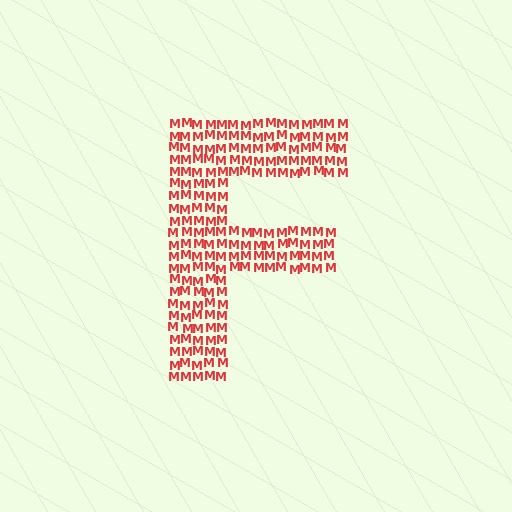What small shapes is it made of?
It is made of small letter M's.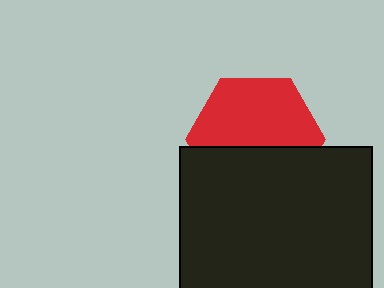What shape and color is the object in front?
The object in front is a black square.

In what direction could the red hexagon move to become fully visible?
The red hexagon could move up. That would shift it out from behind the black square entirely.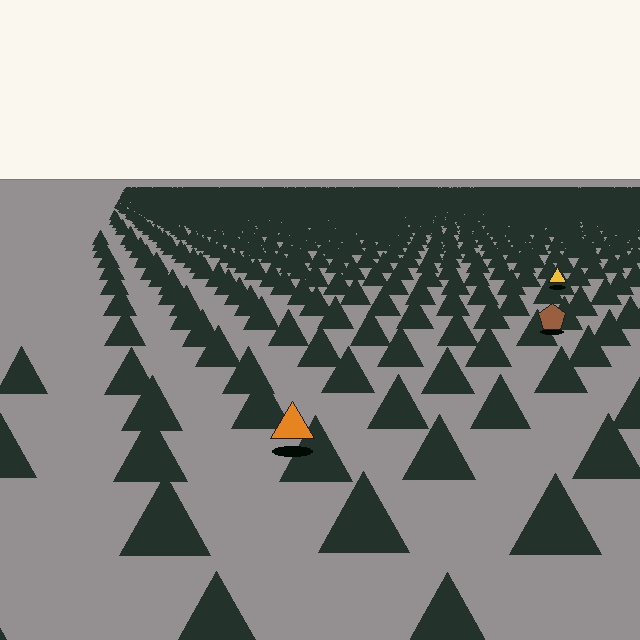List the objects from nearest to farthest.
From nearest to farthest: the orange triangle, the brown pentagon, the yellow triangle.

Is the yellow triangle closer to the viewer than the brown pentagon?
No. The brown pentagon is closer — you can tell from the texture gradient: the ground texture is coarser near it.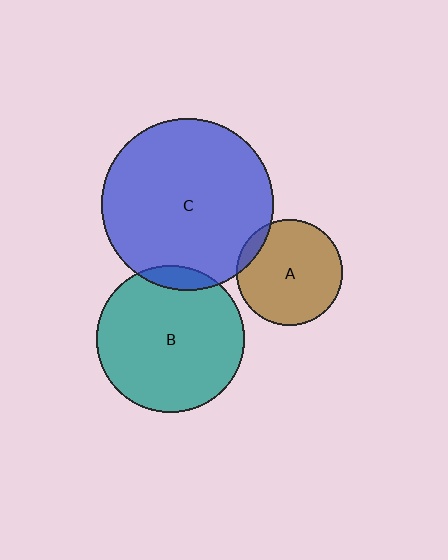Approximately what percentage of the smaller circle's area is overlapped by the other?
Approximately 10%.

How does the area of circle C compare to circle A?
Approximately 2.6 times.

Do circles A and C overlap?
Yes.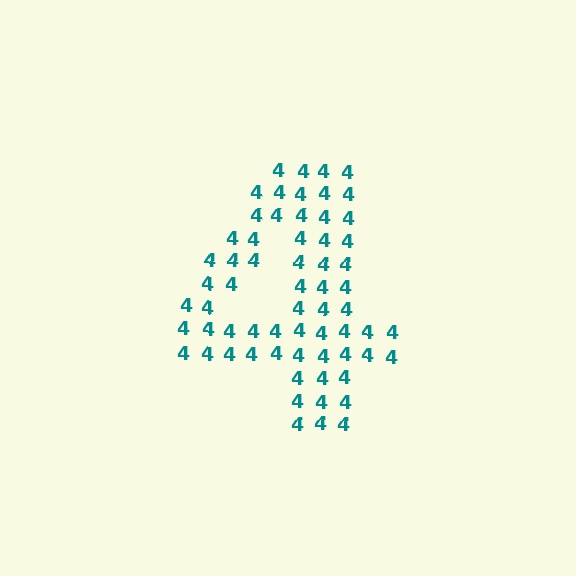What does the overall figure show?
The overall figure shows the digit 4.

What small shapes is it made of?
It is made of small digit 4's.